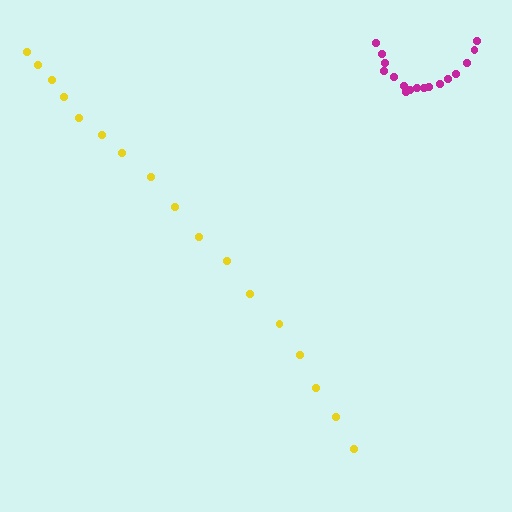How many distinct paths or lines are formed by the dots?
There are 2 distinct paths.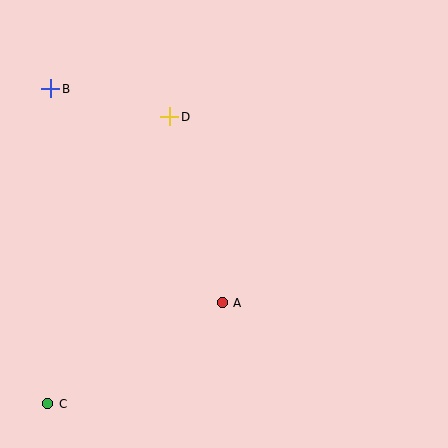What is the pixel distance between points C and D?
The distance between C and D is 312 pixels.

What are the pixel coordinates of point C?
Point C is at (48, 404).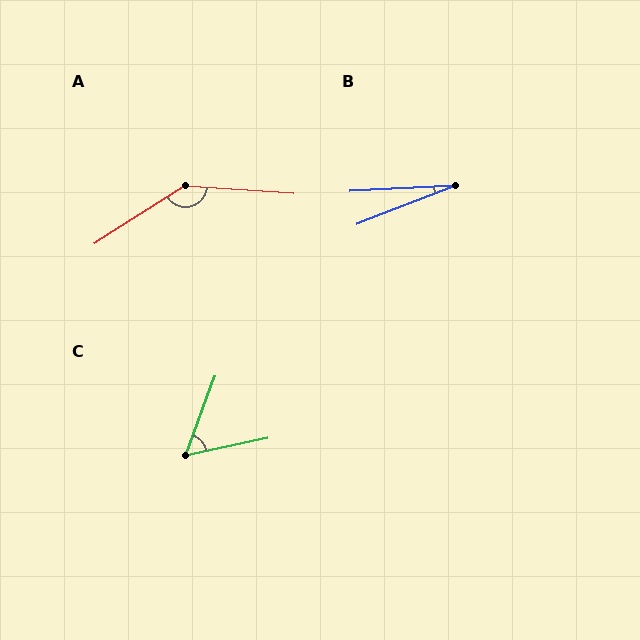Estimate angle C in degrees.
Approximately 58 degrees.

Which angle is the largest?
A, at approximately 144 degrees.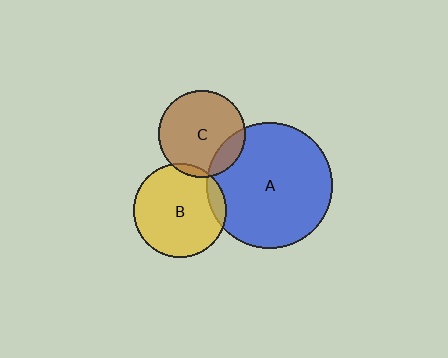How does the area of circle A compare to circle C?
Approximately 2.1 times.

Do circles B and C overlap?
Yes.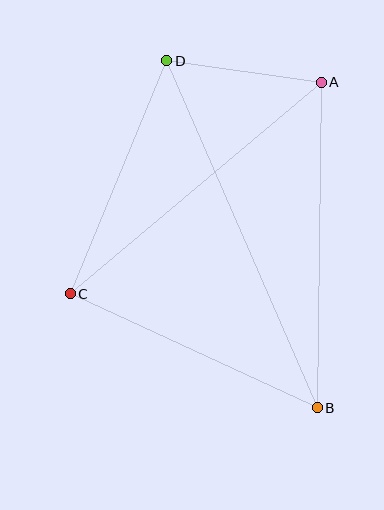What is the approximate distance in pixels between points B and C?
The distance between B and C is approximately 272 pixels.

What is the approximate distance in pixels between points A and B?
The distance between A and B is approximately 326 pixels.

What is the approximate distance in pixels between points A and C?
The distance between A and C is approximately 328 pixels.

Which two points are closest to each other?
Points A and D are closest to each other.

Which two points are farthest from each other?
Points B and D are farthest from each other.